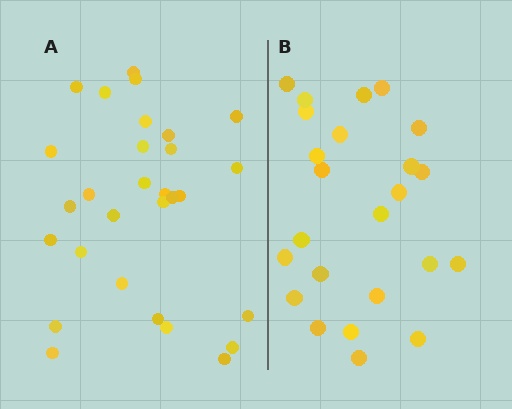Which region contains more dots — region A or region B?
Region A (the left region) has more dots.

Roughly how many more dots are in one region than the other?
Region A has about 5 more dots than region B.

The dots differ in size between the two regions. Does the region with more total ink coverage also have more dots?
No. Region B has more total ink coverage because its dots are larger, but region A actually contains more individual dots. Total area can be misleading — the number of items is what matters here.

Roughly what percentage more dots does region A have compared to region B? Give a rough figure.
About 20% more.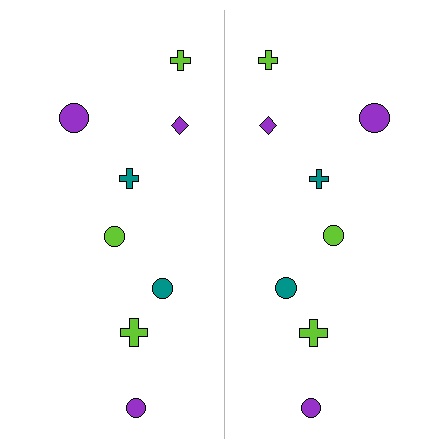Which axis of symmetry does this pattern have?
The pattern has a vertical axis of symmetry running through the center of the image.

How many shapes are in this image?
There are 16 shapes in this image.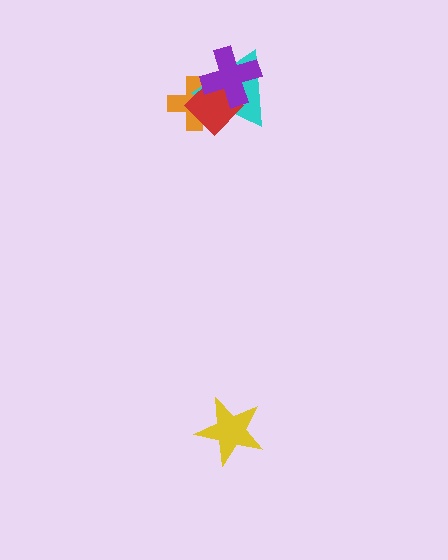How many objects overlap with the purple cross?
3 objects overlap with the purple cross.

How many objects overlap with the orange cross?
3 objects overlap with the orange cross.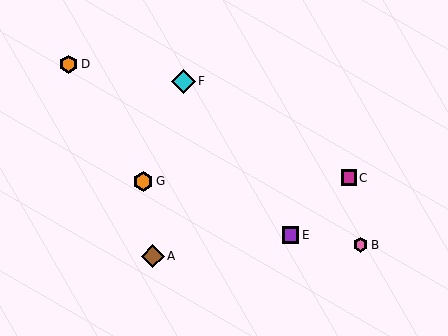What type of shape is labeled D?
Shape D is an orange hexagon.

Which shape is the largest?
The cyan diamond (labeled F) is the largest.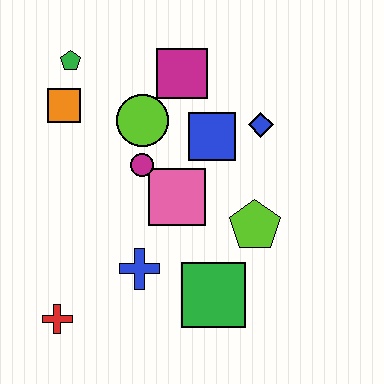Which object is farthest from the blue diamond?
The red cross is farthest from the blue diamond.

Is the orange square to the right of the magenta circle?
No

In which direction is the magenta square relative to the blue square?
The magenta square is above the blue square.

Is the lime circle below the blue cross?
No